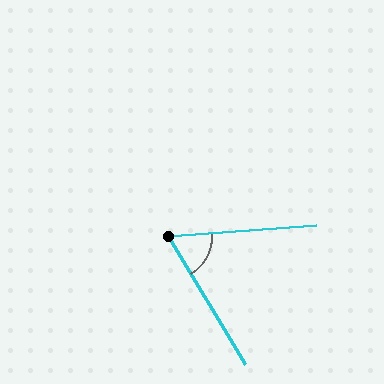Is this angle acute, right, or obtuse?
It is acute.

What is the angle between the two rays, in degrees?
Approximately 63 degrees.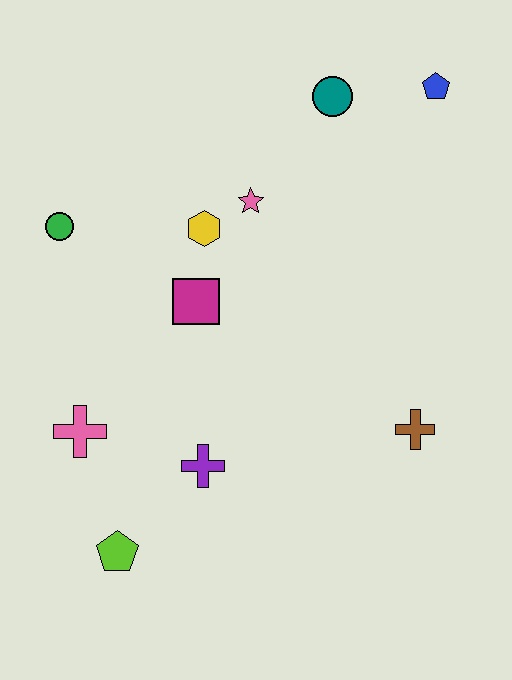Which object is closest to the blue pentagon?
The teal circle is closest to the blue pentagon.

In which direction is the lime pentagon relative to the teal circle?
The lime pentagon is below the teal circle.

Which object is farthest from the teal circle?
The lime pentagon is farthest from the teal circle.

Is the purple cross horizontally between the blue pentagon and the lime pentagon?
Yes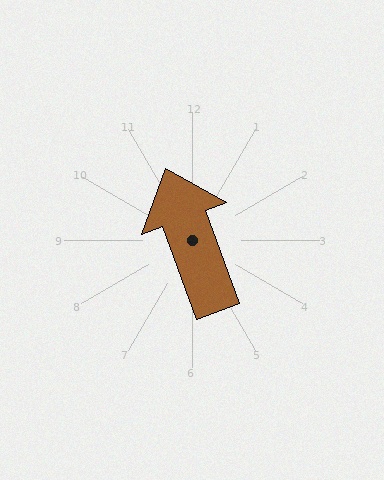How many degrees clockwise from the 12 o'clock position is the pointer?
Approximately 340 degrees.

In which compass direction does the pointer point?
North.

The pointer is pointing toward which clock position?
Roughly 11 o'clock.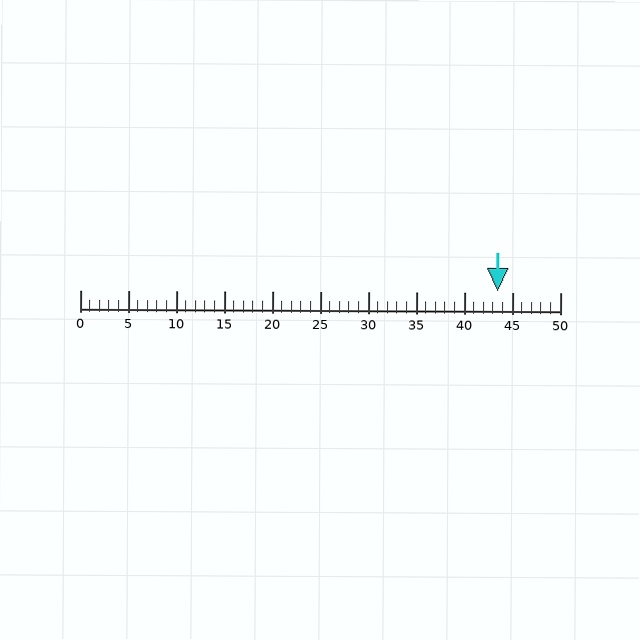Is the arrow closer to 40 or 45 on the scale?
The arrow is closer to 45.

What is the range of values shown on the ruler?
The ruler shows values from 0 to 50.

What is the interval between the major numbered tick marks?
The major tick marks are spaced 5 units apart.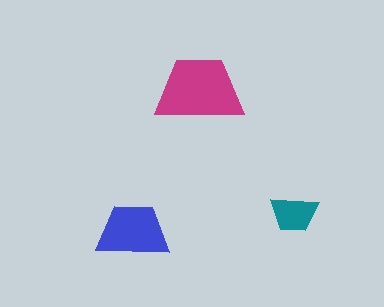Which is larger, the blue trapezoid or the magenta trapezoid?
The magenta one.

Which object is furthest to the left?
The blue trapezoid is leftmost.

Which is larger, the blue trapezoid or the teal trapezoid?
The blue one.